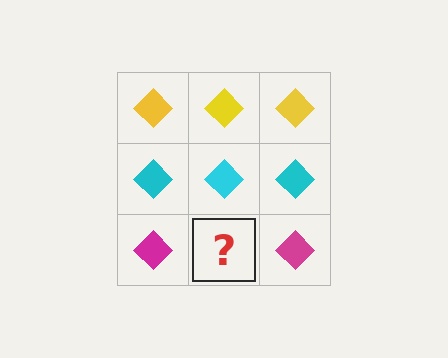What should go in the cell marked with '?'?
The missing cell should contain a magenta diamond.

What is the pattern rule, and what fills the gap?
The rule is that each row has a consistent color. The gap should be filled with a magenta diamond.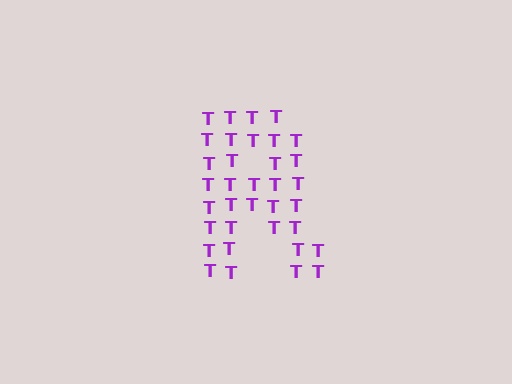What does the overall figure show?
The overall figure shows the letter R.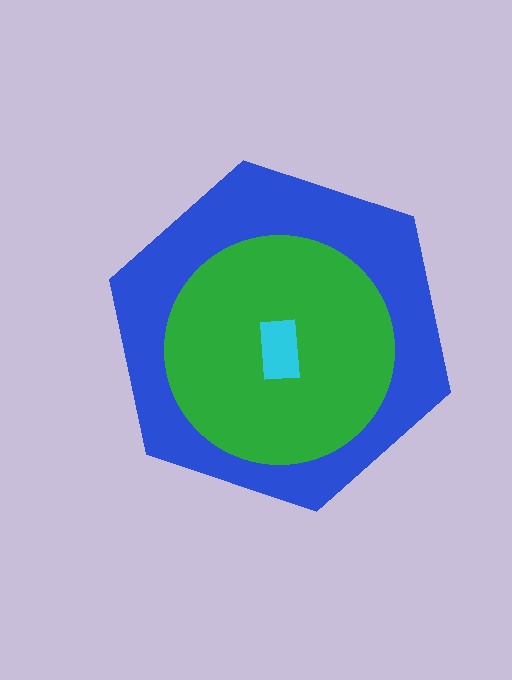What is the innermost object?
The cyan rectangle.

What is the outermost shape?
The blue hexagon.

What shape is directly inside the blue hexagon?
The green circle.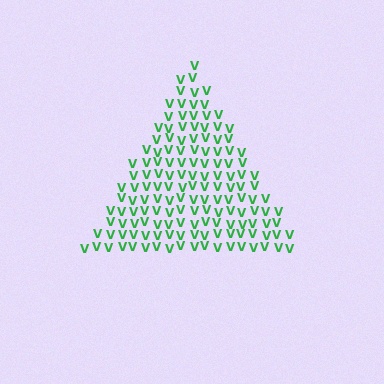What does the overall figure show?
The overall figure shows a triangle.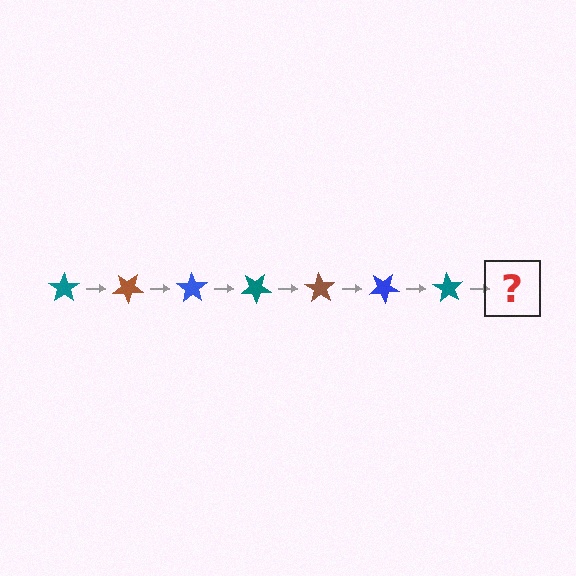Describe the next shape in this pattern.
It should be a brown star, rotated 245 degrees from the start.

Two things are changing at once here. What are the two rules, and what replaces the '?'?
The two rules are that it rotates 35 degrees each step and the color cycles through teal, brown, and blue. The '?' should be a brown star, rotated 245 degrees from the start.